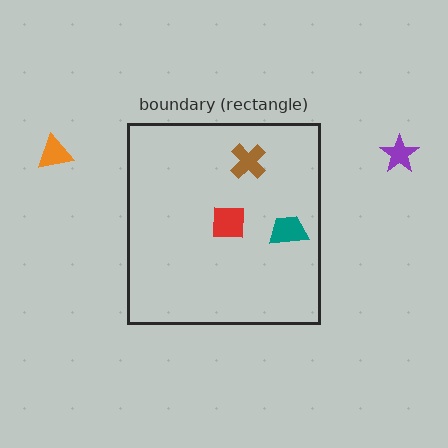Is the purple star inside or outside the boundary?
Outside.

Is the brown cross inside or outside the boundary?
Inside.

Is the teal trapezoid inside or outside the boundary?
Inside.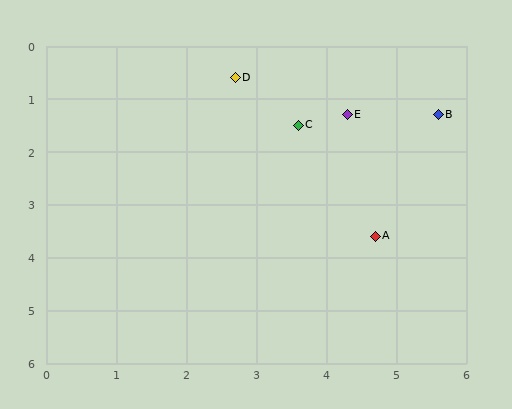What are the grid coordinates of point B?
Point B is at approximately (5.6, 1.3).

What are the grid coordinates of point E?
Point E is at approximately (4.3, 1.3).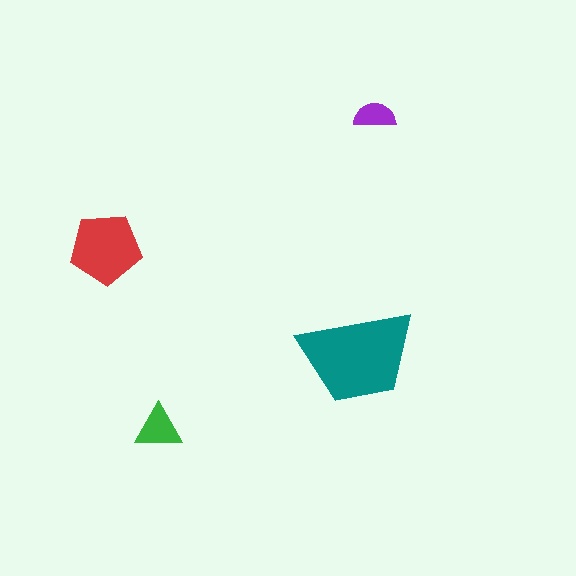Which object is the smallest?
The purple semicircle.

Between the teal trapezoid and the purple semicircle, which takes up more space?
The teal trapezoid.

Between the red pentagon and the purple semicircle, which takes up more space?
The red pentagon.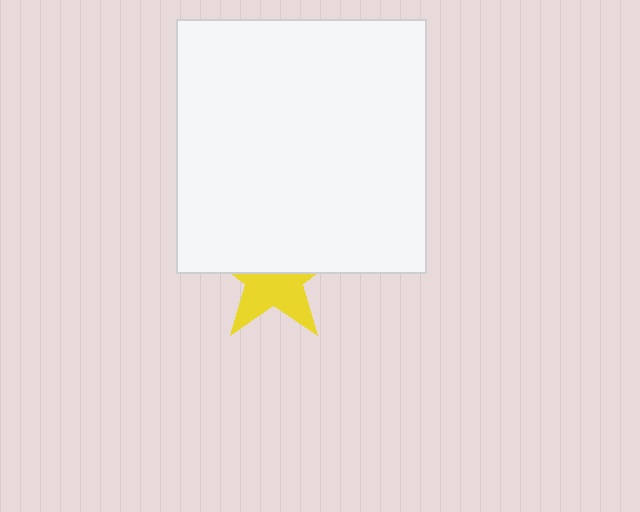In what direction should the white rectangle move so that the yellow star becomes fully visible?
The white rectangle should move up. That is the shortest direction to clear the overlap and leave the yellow star fully visible.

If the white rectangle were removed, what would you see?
You would see the complete yellow star.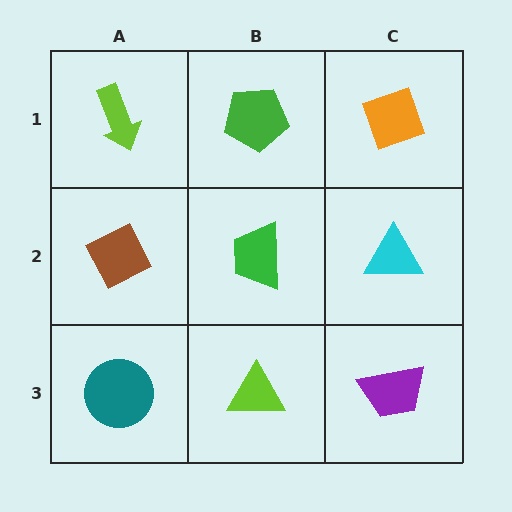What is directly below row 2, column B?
A lime triangle.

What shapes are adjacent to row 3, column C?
A cyan triangle (row 2, column C), a lime triangle (row 3, column B).